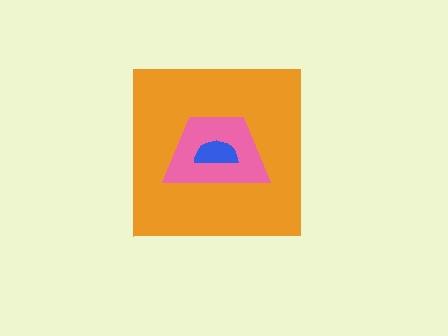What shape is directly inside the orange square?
The pink trapezoid.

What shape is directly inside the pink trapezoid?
The blue semicircle.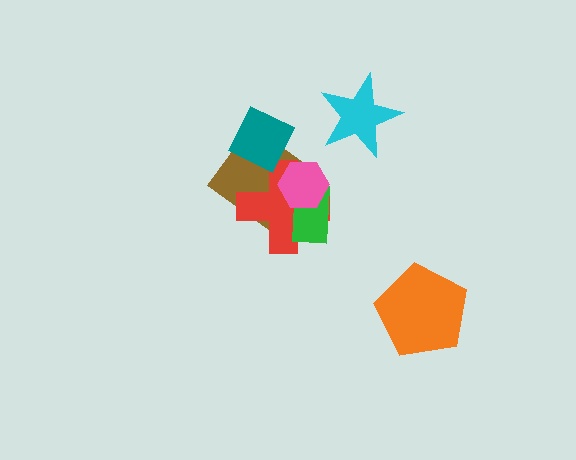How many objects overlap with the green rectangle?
2 objects overlap with the green rectangle.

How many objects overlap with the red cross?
4 objects overlap with the red cross.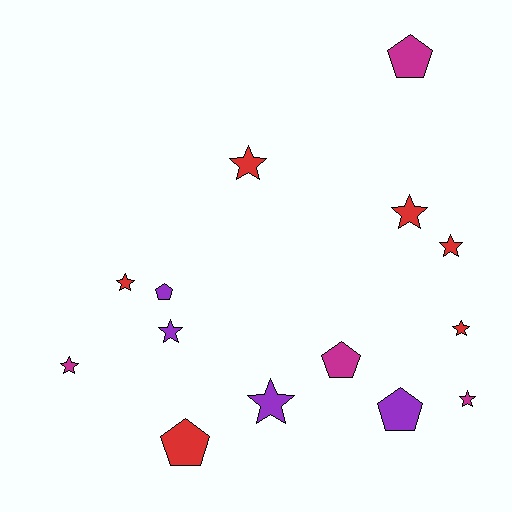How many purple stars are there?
There are 2 purple stars.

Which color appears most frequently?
Red, with 6 objects.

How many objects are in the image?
There are 14 objects.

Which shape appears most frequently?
Star, with 9 objects.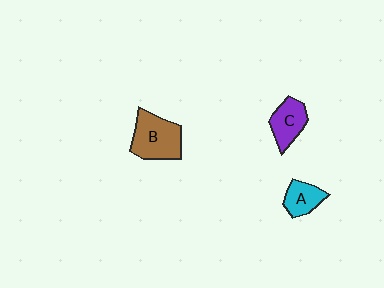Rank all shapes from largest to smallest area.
From largest to smallest: B (brown), C (purple), A (cyan).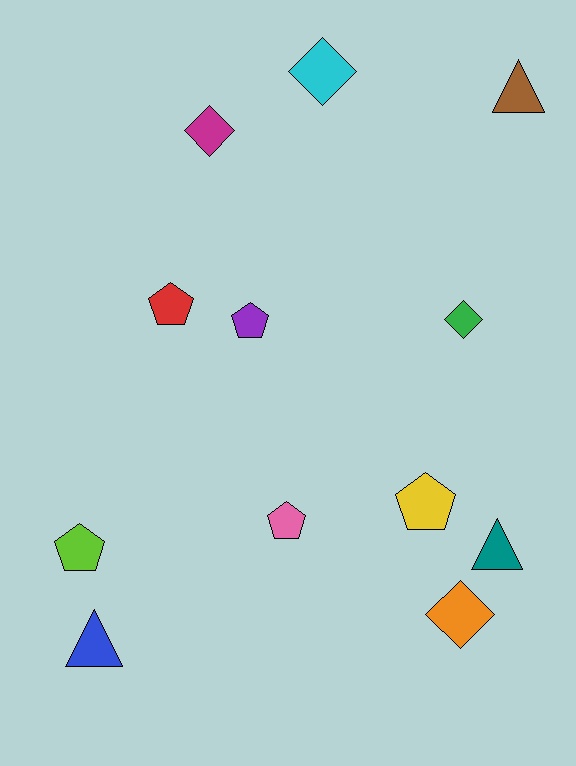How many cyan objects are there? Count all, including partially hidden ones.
There is 1 cyan object.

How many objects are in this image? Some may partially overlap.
There are 12 objects.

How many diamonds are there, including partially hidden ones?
There are 4 diamonds.